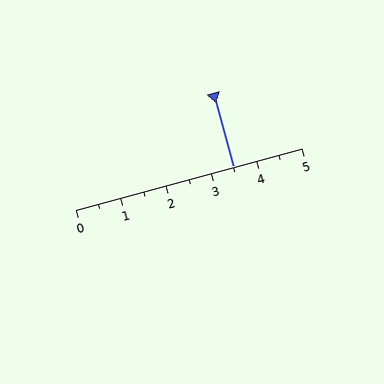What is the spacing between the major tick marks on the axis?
The major ticks are spaced 1 apart.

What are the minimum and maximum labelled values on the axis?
The axis runs from 0 to 5.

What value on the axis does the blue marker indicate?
The marker indicates approximately 3.5.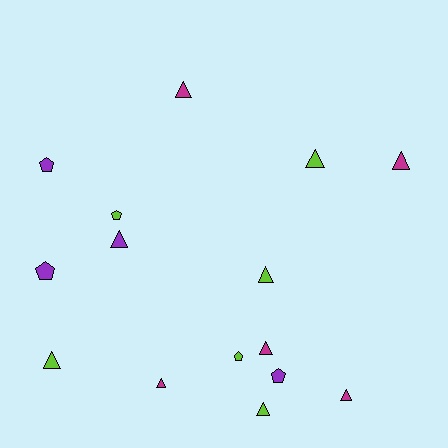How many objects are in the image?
There are 15 objects.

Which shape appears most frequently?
Triangle, with 10 objects.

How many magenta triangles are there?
There are 5 magenta triangles.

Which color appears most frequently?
Lime, with 6 objects.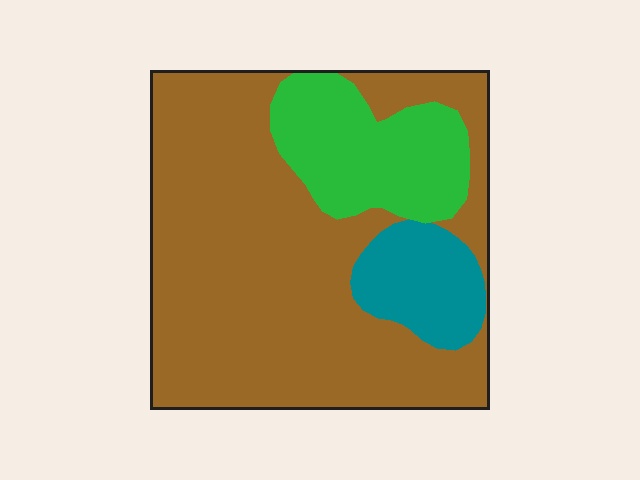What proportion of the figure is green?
Green covers 19% of the figure.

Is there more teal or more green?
Green.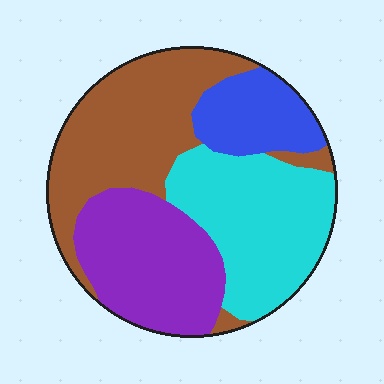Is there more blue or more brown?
Brown.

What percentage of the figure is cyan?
Cyan takes up about one quarter (1/4) of the figure.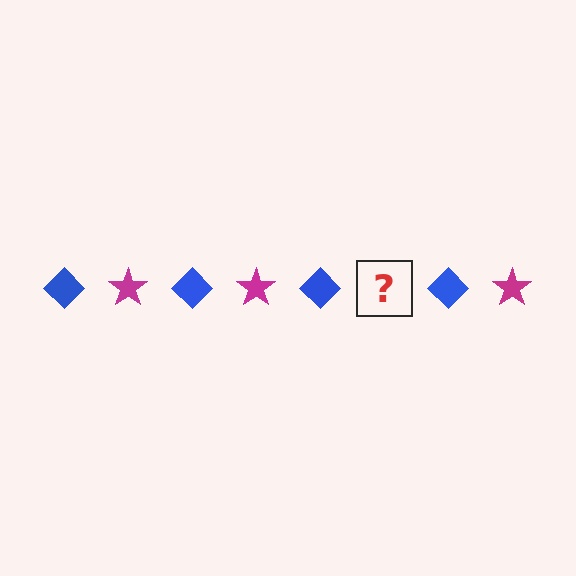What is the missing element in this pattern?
The missing element is a magenta star.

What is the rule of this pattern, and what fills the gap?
The rule is that the pattern alternates between blue diamond and magenta star. The gap should be filled with a magenta star.